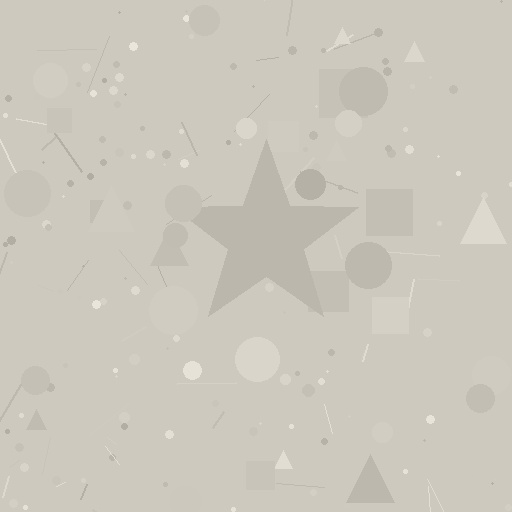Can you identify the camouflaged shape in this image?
The camouflaged shape is a star.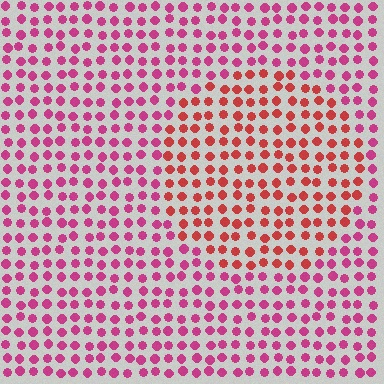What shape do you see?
I see a circle.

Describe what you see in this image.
The image is filled with small magenta elements in a uniform arrangement. A circle-shaped region is visible where the elements are tinted to a slightly different hue, forming a subtle color boundary.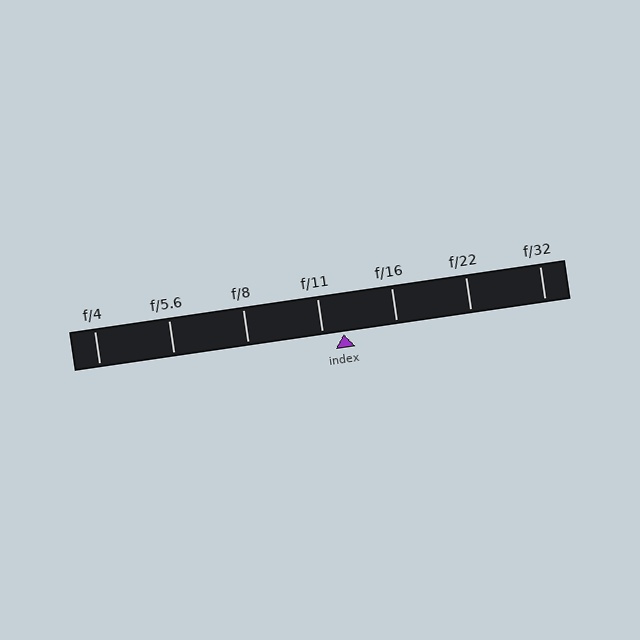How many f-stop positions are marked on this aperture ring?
There are 7 f-stop positions marked.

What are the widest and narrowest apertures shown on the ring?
The widest aperture shown is f/4 and the narrowest is f/32.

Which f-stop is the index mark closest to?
The index mark is closest to f/11.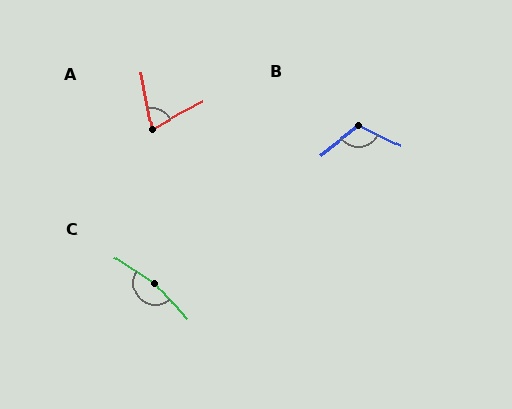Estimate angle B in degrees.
Approximately 115 degrees.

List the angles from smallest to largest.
A (73°), B (115°), C (165°).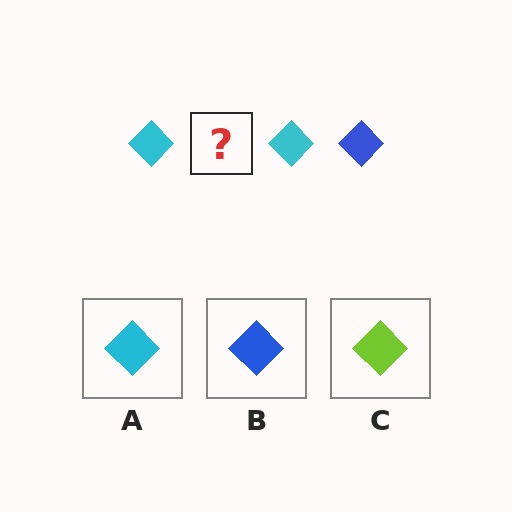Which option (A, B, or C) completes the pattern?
B.